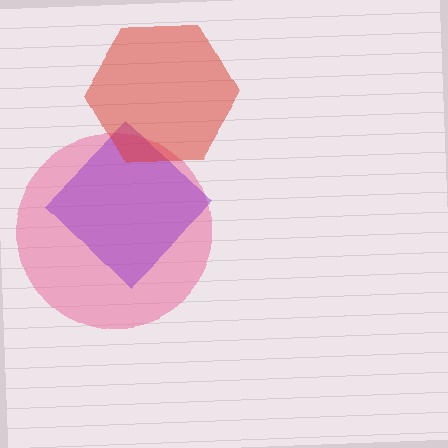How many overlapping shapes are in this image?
There are 3 overlapping shapes in the image.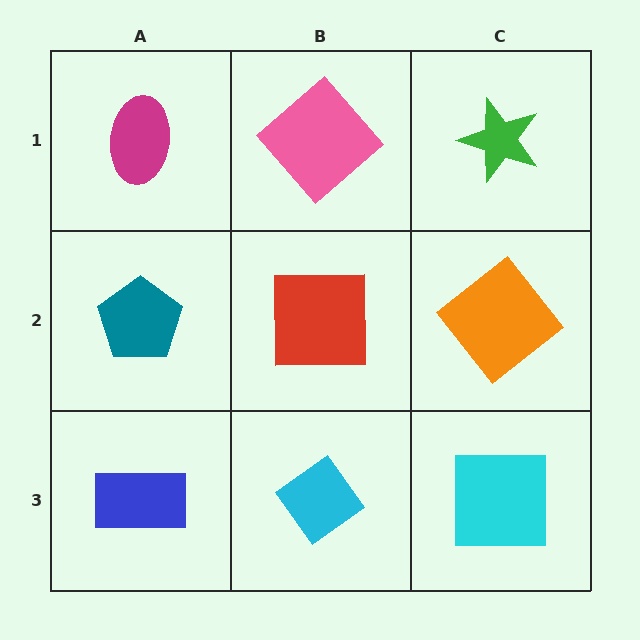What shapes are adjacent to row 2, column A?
A magenta ellipse (row 1, column A), a blue rectangle (row 3, column A), a red square (row 2, column B).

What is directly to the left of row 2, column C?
A red square.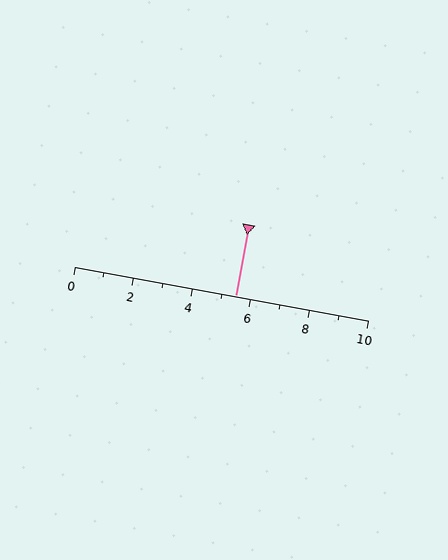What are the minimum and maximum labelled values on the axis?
The axis runs from 0 to 10.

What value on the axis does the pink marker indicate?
The marker indicates approximately 5.5.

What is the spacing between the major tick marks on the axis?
The major ticks are spaced 2 apart.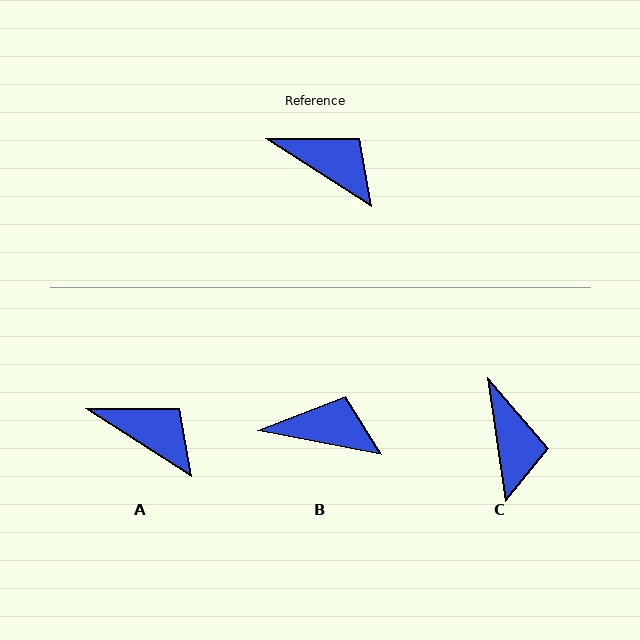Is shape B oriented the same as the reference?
No, it is off by about 22 degrees.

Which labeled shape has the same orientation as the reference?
A.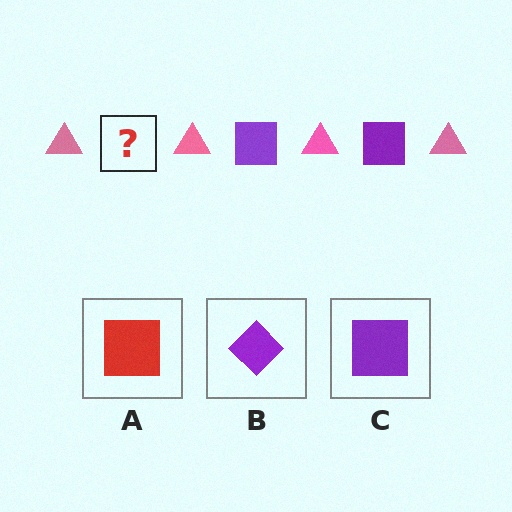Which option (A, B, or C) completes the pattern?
C.